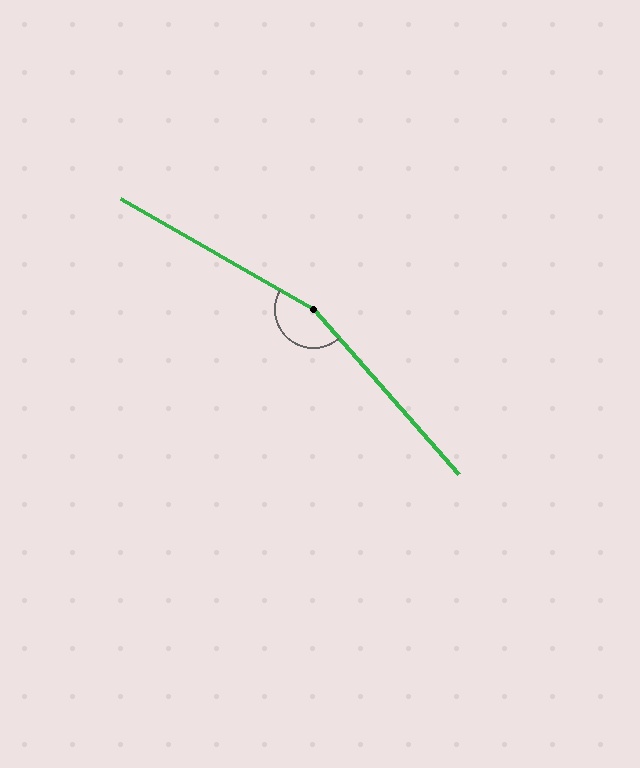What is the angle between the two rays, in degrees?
Approximately 161 degrees.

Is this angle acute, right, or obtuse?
It is obtuse.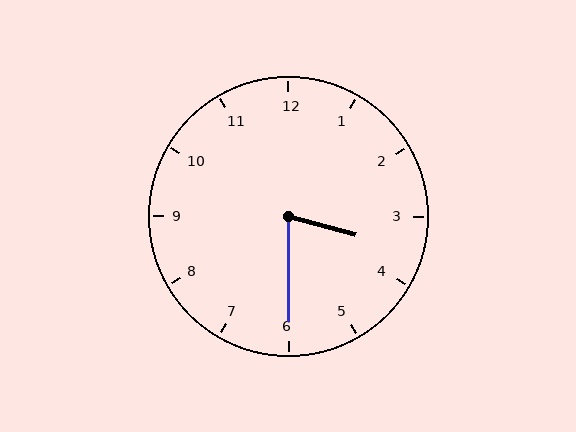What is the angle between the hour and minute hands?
Approximately 75 degrees.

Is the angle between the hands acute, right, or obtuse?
It is acute.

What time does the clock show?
3:30.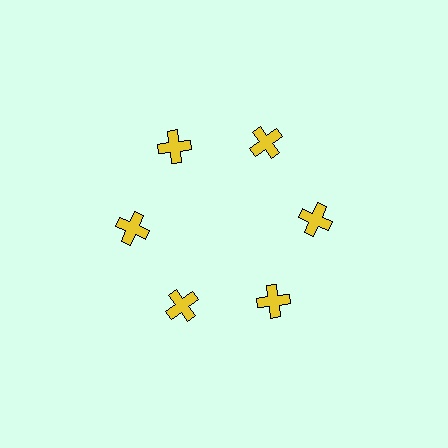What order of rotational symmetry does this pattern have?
This pattern has 6-fold rotational symmetry.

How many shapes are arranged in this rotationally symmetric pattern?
There are 6 shapes, arranged in 6 groups of 1.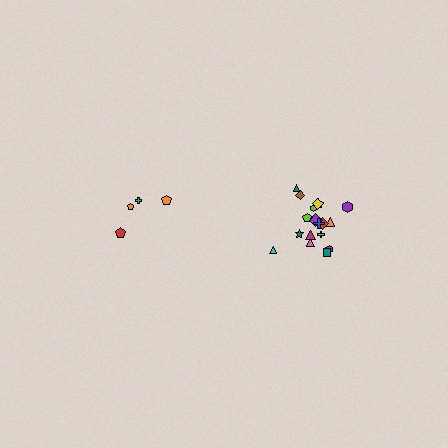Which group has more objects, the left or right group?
The right group.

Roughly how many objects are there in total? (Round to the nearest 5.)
Roughly 20 objects in total.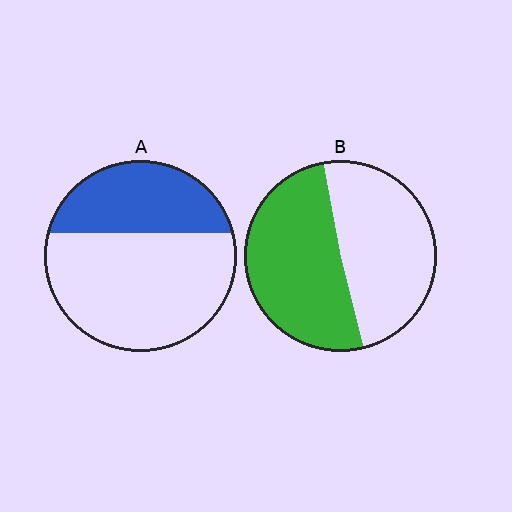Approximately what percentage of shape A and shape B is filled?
A is approximately 35% and B is approximately 50%.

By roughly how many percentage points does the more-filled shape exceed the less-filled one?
By roughly 15 percentage points (B over A).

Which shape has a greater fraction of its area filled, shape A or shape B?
Shape B.